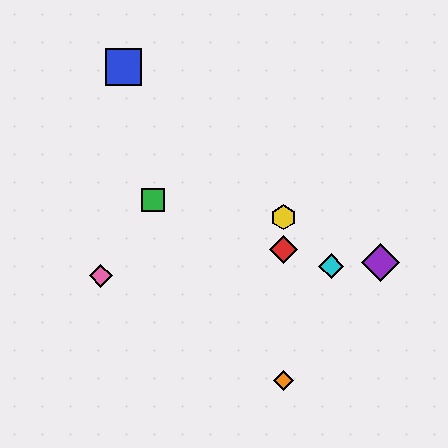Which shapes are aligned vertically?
The red diamond, the yellow hexagon, the orange diamond are aligned vertically.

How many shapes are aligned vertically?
3 shapes (the red diamond, the yellow hexagon, the orange diamond) are aligned vertically.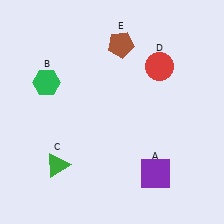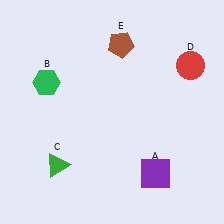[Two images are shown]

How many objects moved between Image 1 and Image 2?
1 object moved between the two images.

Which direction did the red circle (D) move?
The red circle (D) moved right.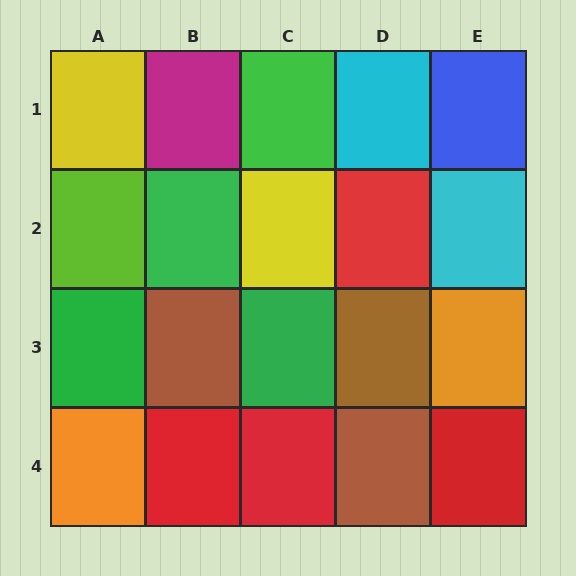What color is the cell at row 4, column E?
Red.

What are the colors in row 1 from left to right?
Yellow, magenta, green, cyan, blue.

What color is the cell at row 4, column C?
Red.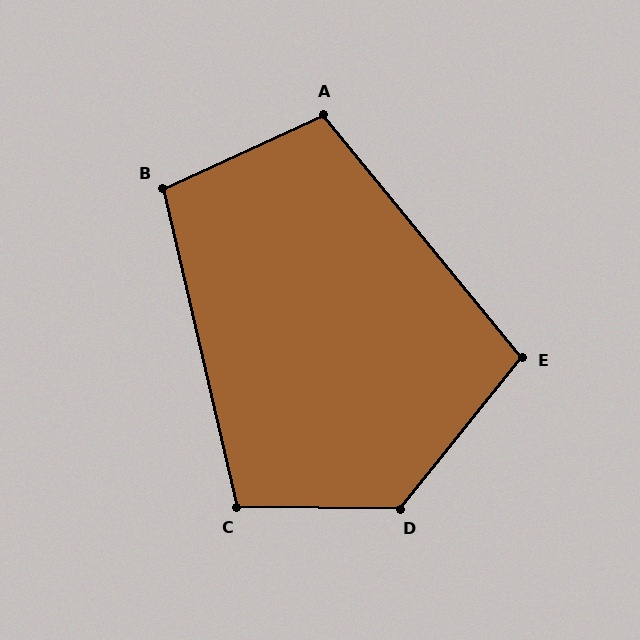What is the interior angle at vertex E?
Approximately 102 degrees (obtuse).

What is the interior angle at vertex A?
Approximately 105 degrees (obtuse).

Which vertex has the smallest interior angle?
B, at approximately 102 degrees.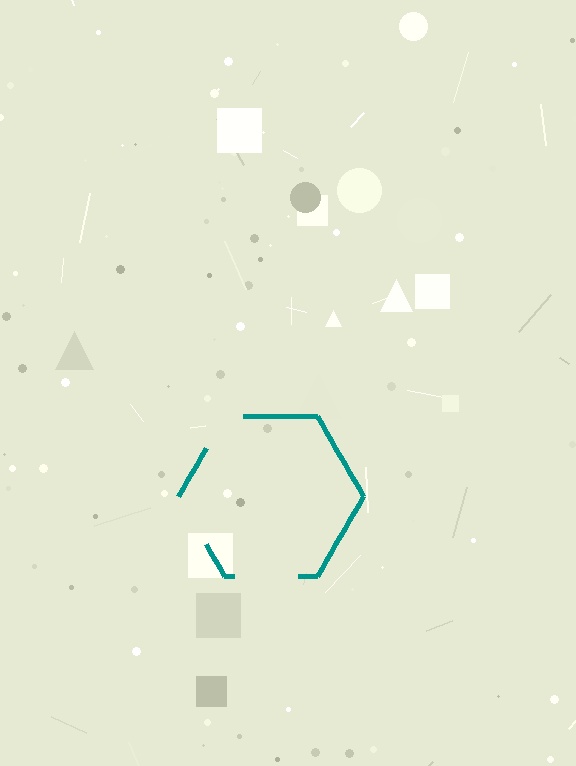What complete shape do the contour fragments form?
The contour fragments form a hexagon.